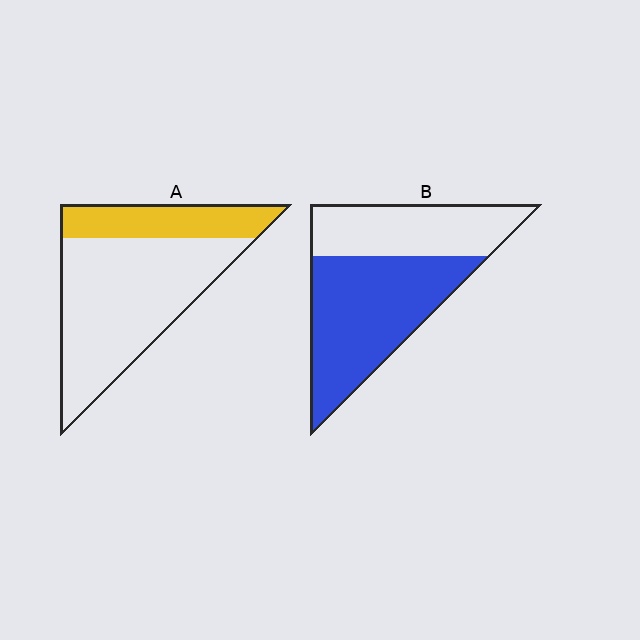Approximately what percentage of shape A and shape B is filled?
A is approximately 25% and B is approximately 60%.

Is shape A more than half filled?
No.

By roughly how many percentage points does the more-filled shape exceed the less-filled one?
By roughly 35 percentage points (B over A).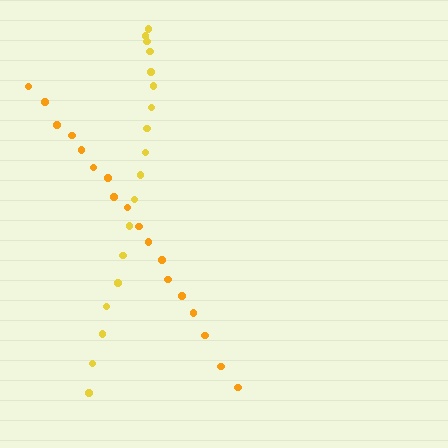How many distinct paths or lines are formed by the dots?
There are 2 distinct paths.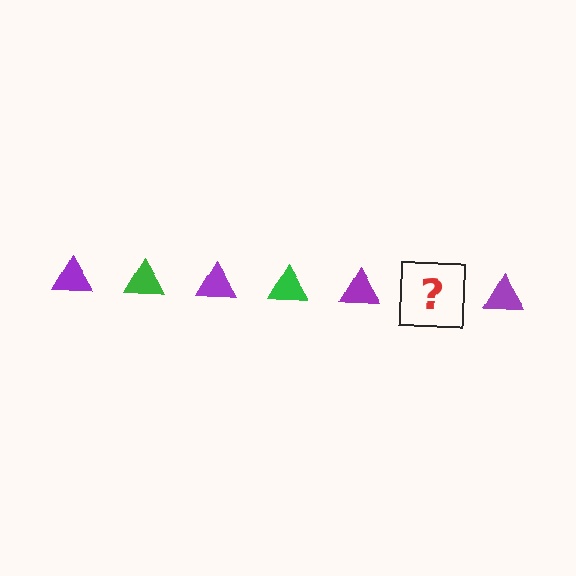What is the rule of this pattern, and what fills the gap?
The rule is that the pattern cycles through purple, green triangles. The gap should be filled with a green triangle.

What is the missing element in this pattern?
The missing element is a green triangle.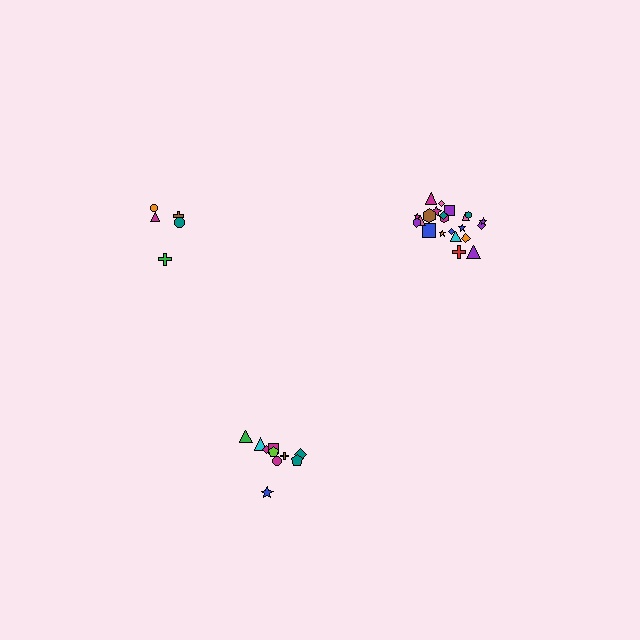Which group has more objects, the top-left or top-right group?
The top-right group.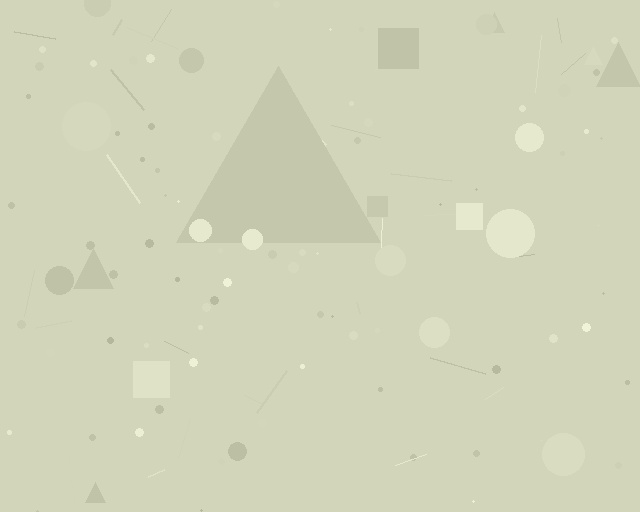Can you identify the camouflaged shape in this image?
The camouflaged shape is a triangle.